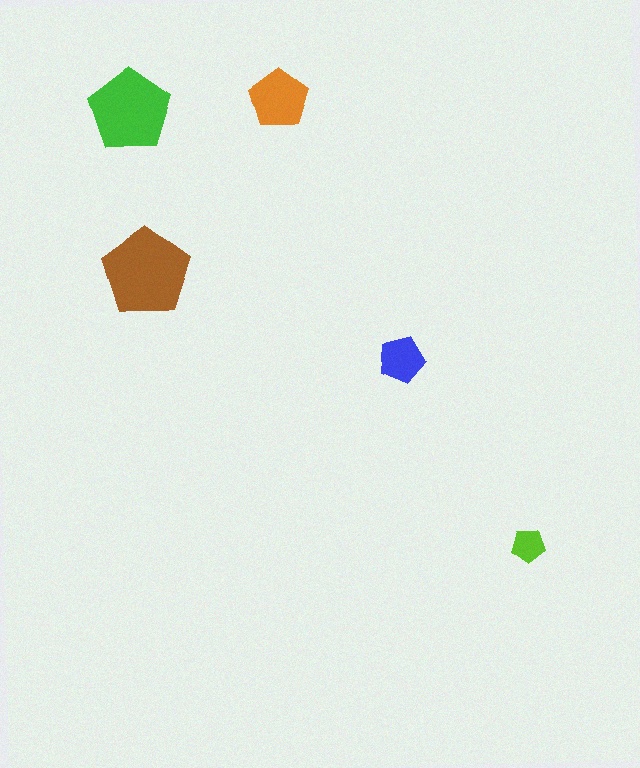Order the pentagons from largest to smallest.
the brown one, the green one, the orange one, the blue one, the lime one.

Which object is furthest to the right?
The lime pentagon is rightmost.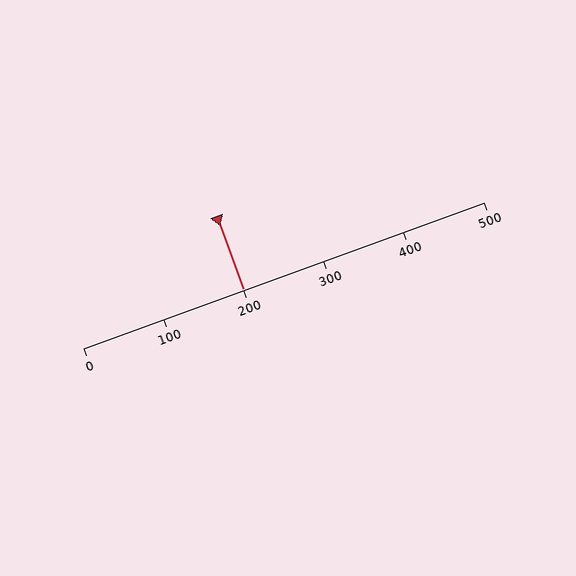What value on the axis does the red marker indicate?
The marker indicates approximately 200.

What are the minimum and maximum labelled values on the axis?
The axis runs from 0 to 500.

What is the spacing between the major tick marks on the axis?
The major ticks are spaced 100 apart.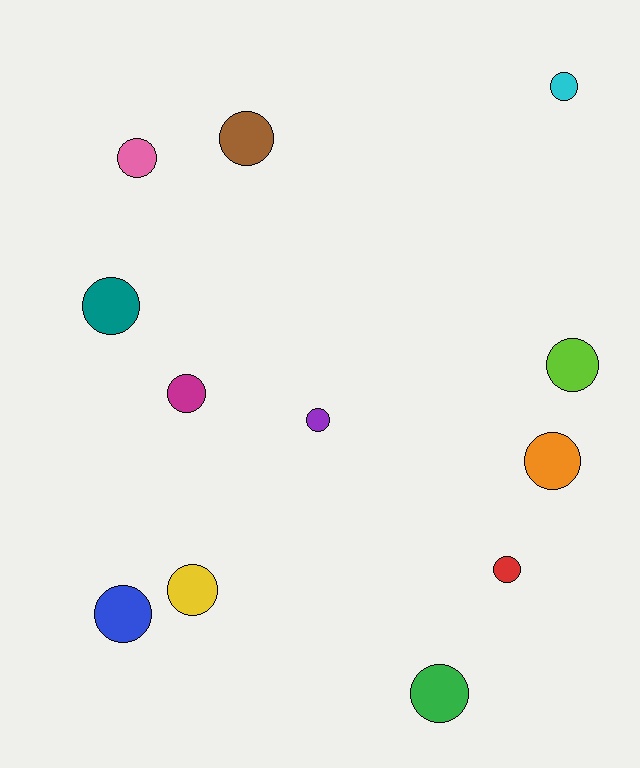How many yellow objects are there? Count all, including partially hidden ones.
There is 1 yellow object.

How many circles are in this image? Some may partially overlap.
There are 12 circles.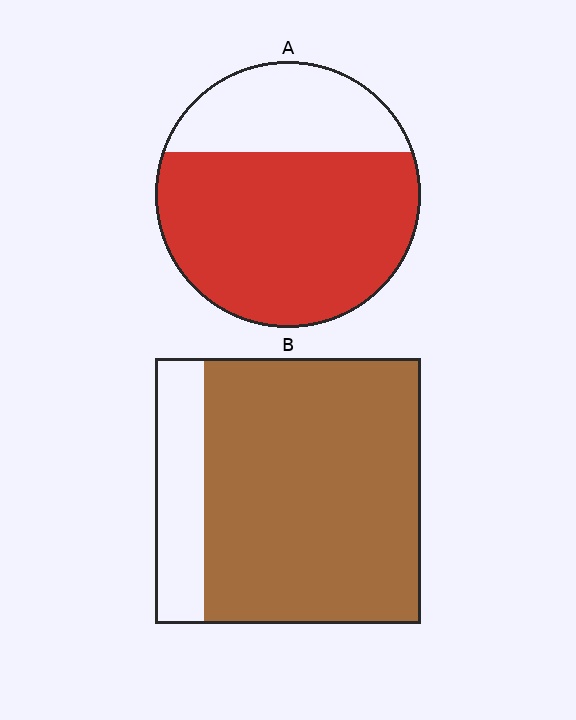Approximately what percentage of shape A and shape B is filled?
A is approximately 70% and B is approximately 80%.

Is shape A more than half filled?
Yes.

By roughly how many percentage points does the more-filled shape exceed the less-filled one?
By roughly 10 percentage points (B over A).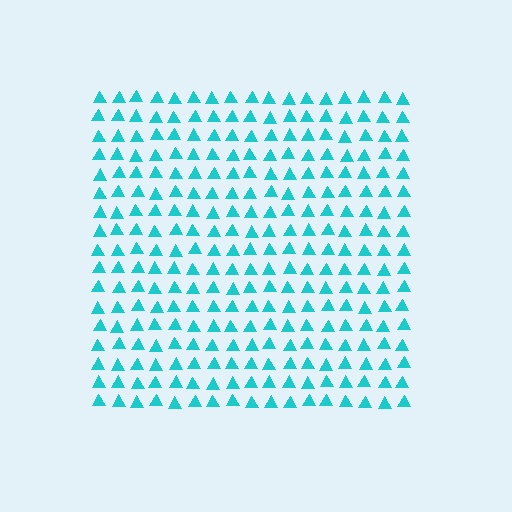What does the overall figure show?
The overall figure shows a square.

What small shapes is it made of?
It is made of small triangles.